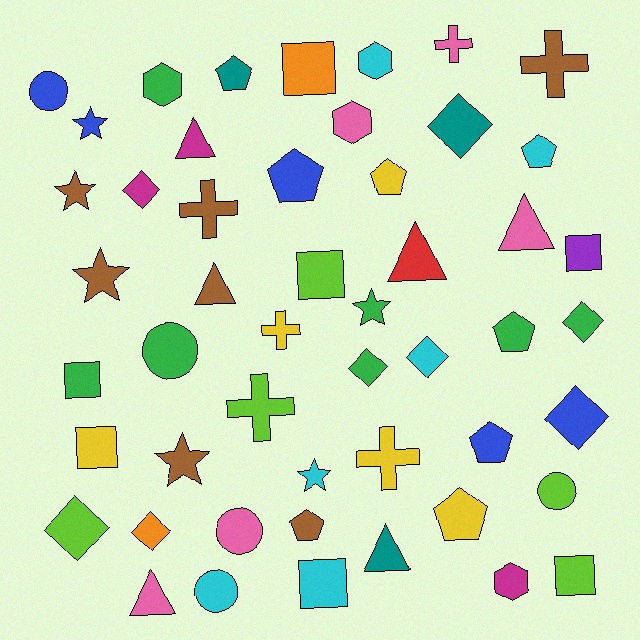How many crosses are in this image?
There are 6 crosses.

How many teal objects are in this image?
There are 3 teal objects.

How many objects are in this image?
There are 50 objects.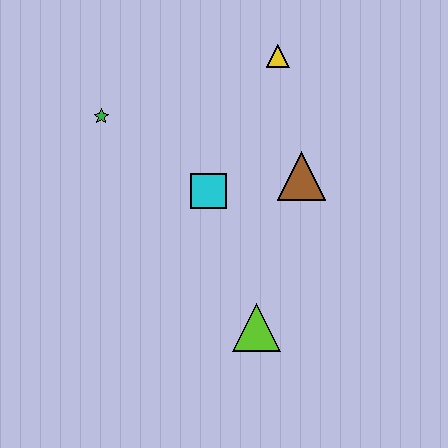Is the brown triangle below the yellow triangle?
Yes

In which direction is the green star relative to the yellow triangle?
The green star is to the left of the yellow triangle.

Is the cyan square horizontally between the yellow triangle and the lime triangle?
No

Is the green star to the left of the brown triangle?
Yes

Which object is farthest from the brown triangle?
The green star is farthest from the brown triangle.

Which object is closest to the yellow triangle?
The brown triangle is closest to the yellow triangle.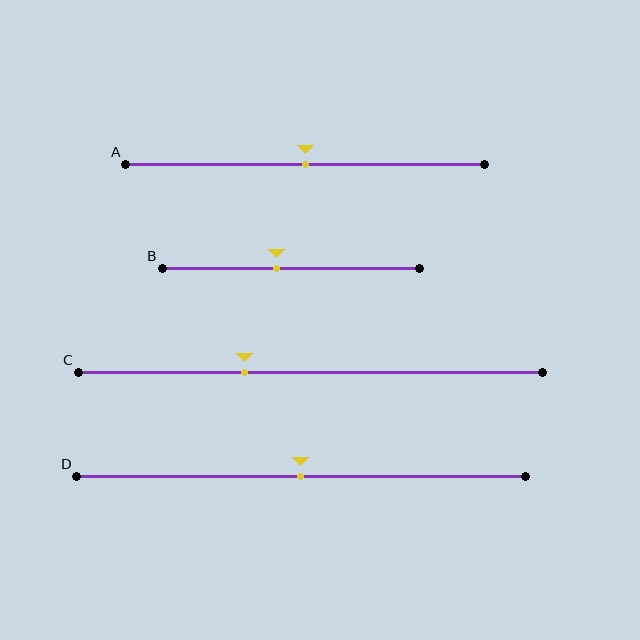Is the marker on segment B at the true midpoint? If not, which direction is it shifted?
No, the marker on segment B is shifted to the left by about 6% of the segment length.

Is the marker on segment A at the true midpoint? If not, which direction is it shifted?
Yes, the marker on segment A is at the true midpoint.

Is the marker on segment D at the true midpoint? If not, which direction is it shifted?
Yes, the marker on segment D is at the true midpoint.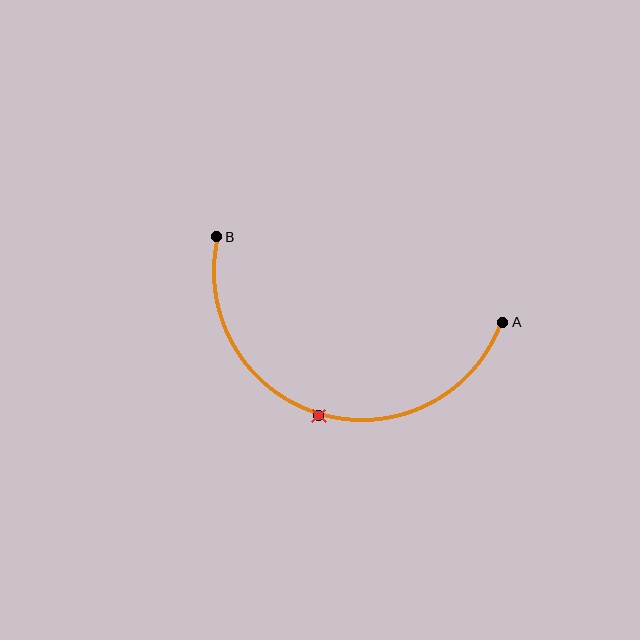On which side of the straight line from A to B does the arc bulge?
The arc bulges below the straight line connecting A and B.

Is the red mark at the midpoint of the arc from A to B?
Yes. The red mark lies on the arc at equal arc-length from both A and B — it is the arc midpoint.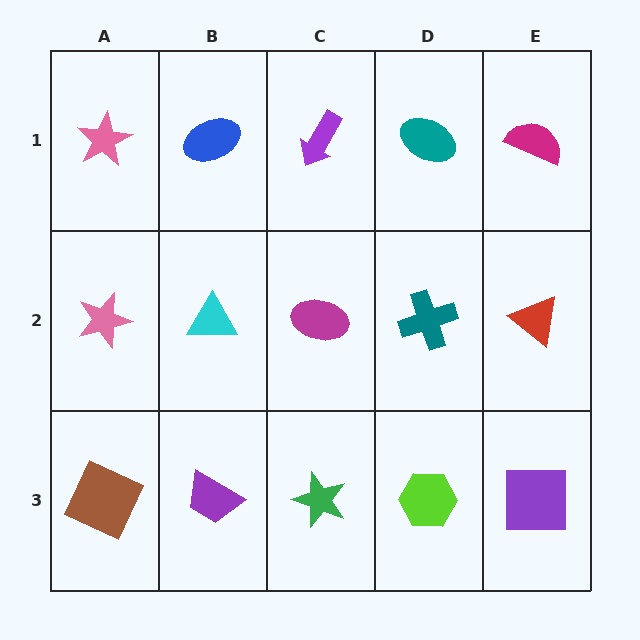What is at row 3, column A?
A brown square.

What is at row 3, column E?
A purple square.